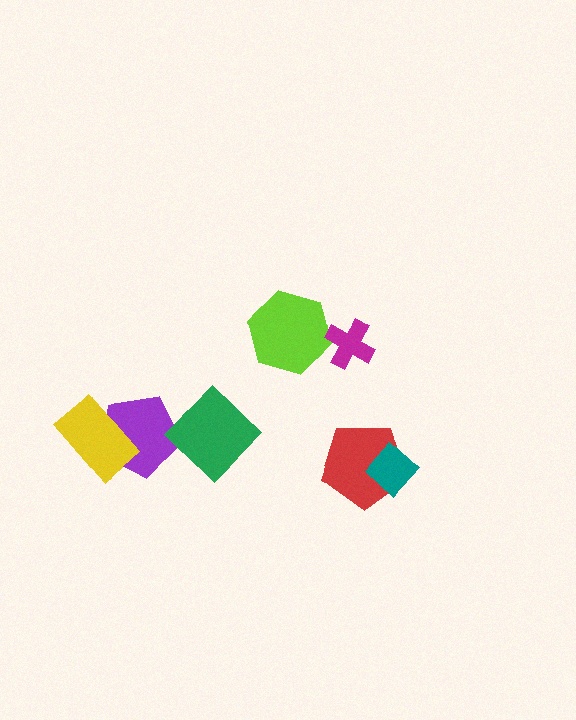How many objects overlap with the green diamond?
1 object overlaps with the green diamond.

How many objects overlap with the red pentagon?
1 object overlaps with the red pentagon.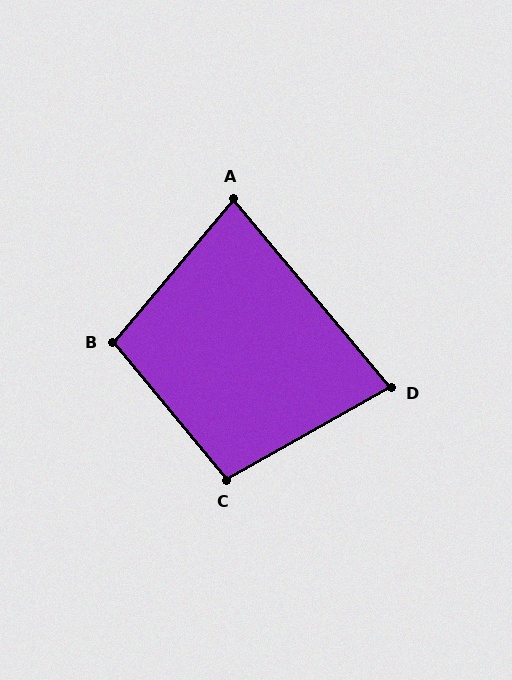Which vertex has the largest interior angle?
B, at approximately 100 degrees.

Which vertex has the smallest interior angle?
D, at approximately 80 degrees.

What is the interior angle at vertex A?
Approximately 80 degrees (acute).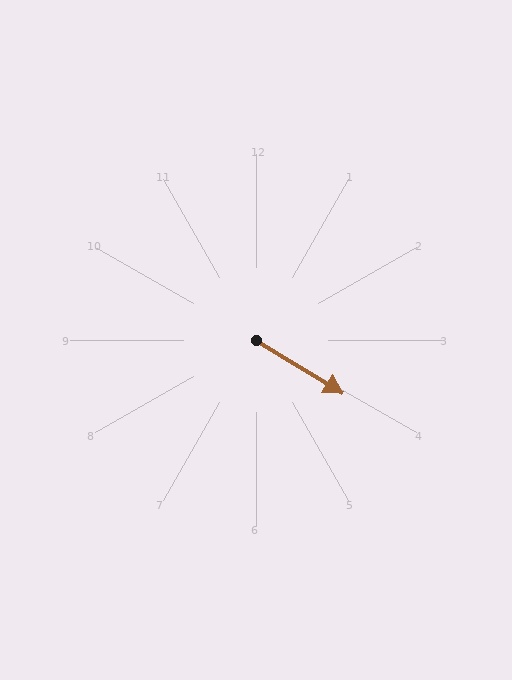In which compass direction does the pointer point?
Southeast.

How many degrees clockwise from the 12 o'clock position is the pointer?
Approximately 121 degrees.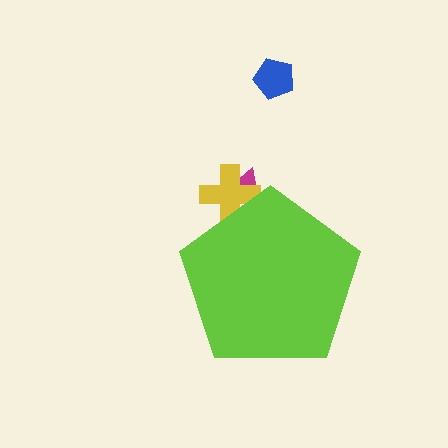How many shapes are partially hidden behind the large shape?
2 shapes are partially hidden.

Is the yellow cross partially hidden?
Yes, the yellow cross is partially hidden behind the lime pentagon.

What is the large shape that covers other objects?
A lime pentagon.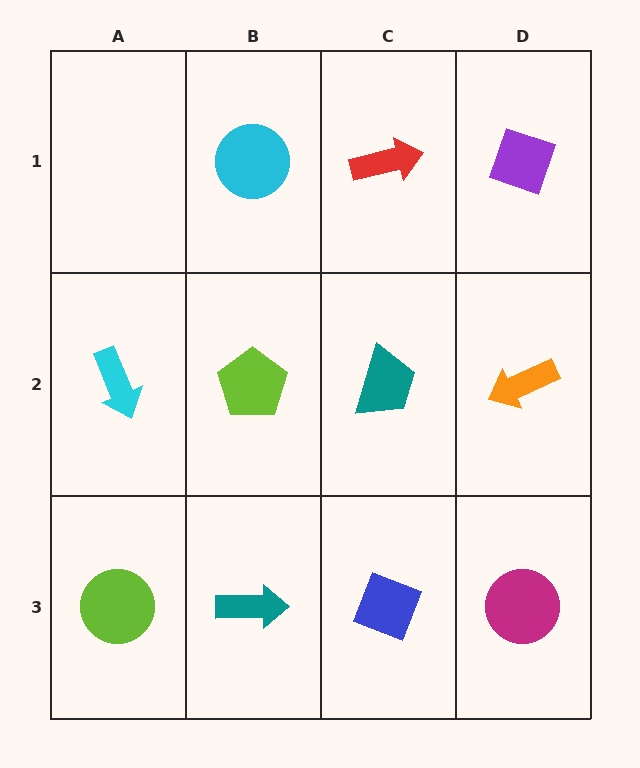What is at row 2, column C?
A teal trapezoid.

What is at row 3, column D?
A magenta circle.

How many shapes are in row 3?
4 shapes.